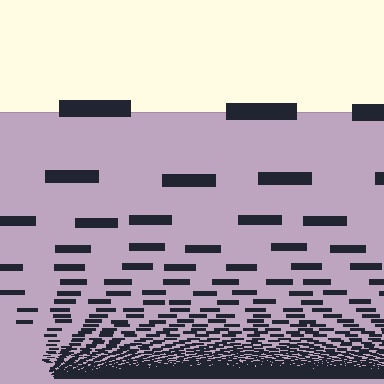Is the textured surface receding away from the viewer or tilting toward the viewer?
The surface appears to tilt toward the viewer. Texture elements get larger and sparser toward the top.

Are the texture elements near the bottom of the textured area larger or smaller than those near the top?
Smaller. The gradient is inverted — elements near the bottom are smaller and denser.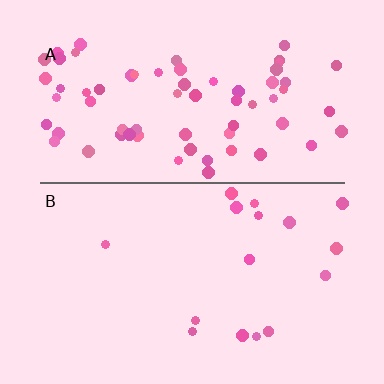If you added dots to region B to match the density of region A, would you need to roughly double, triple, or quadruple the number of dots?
Approximately quadruple.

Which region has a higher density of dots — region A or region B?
A (the top).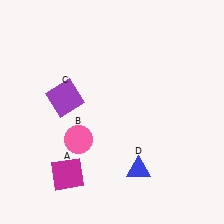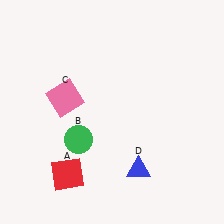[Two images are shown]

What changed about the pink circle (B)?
In Image 1, B is pink. In Image 2, it changed to green.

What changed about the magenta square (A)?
In Image 1, A is magenta. In Image 2, it changed to red.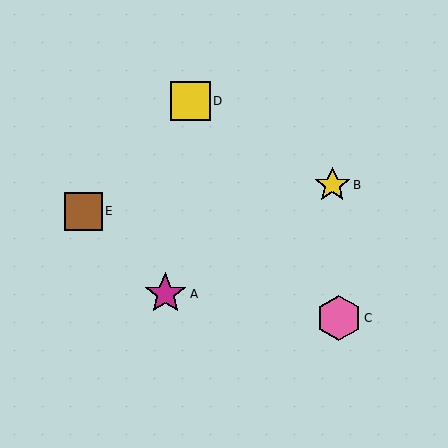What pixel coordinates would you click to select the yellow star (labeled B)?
Click at (332, 185) to select the yellow star B.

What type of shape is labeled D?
Shape D is a yellow square.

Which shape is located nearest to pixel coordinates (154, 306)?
The magenta star (labeled A) at (165, 294) is nearest to that location.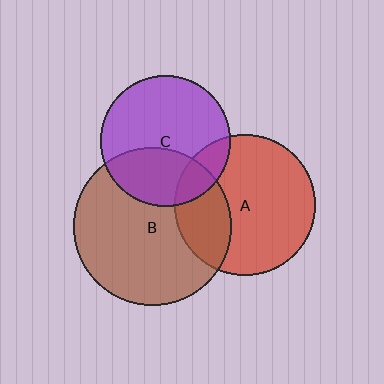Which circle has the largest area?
Circle B (brown).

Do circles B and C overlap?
Yes.